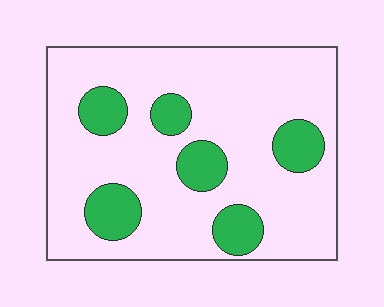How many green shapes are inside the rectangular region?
6.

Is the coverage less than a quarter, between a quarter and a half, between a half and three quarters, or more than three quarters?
Less than a quarter.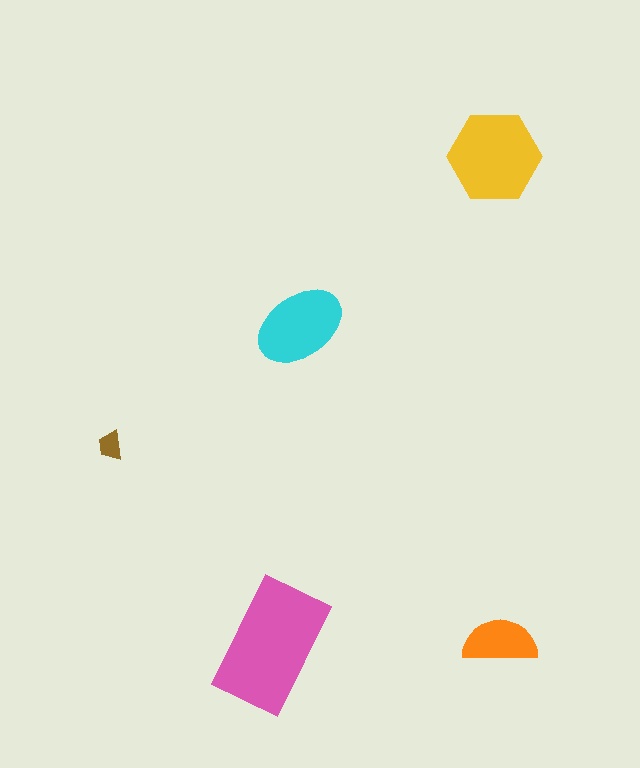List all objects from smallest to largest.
The brown trapezoid, the orange semicircle, the cyan ellipse, the yellow hexagon, the pink rectangle.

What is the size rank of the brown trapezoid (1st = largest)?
5th.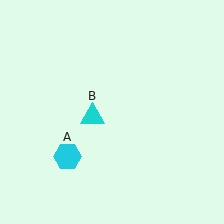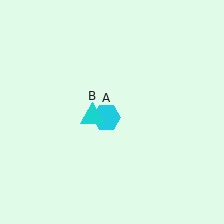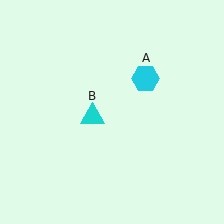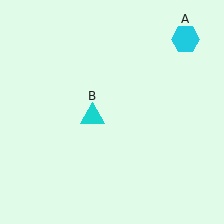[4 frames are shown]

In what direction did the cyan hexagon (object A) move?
The cyan hexagon (object A) moved up and to the right.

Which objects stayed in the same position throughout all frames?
Cyan triangle (object B) remained stationary.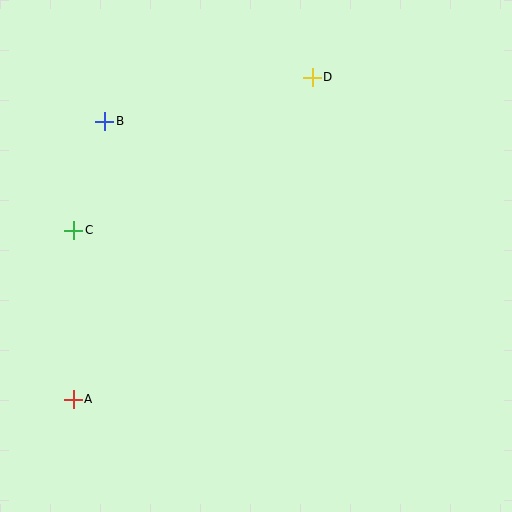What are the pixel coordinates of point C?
Point C is at (74, 230).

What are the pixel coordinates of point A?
Point A is at (73, 399).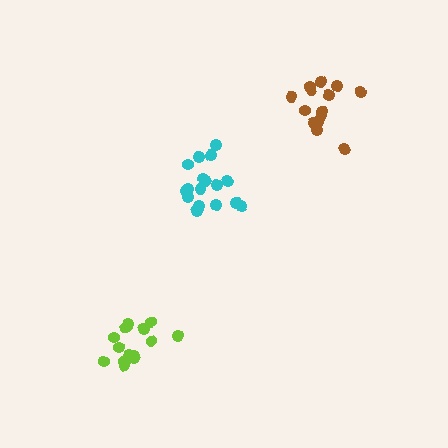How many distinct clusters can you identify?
There are 3 distinct clusters.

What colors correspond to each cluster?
The clusters are colored: brown, cyan, lime.